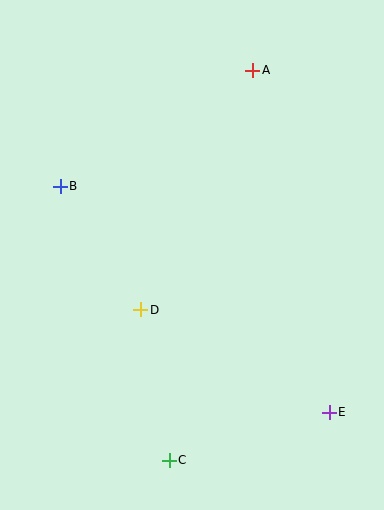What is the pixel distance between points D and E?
The distance between D and E is 215 pixels.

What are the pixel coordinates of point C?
Point C is at (169, 460).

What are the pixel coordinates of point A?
Point A is at (253, 70).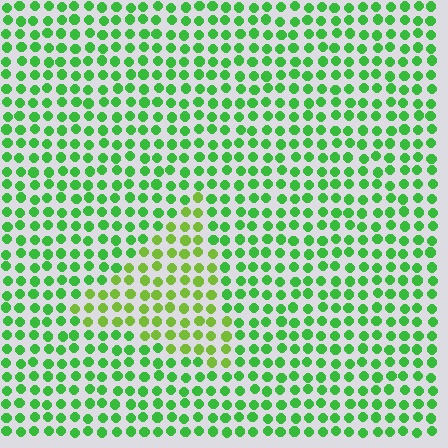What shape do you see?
I see a triangle.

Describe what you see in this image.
The image is filled with small green elements in a uniform arrangement. A triangle-shaped region is visible where the elements are tinted to a slightly different hue, forming a subtle color boundary.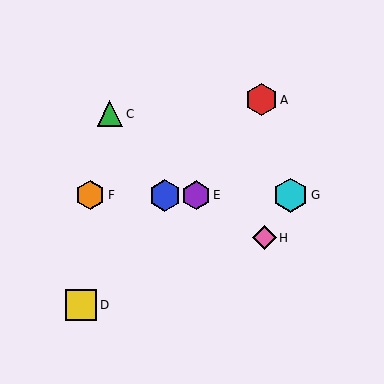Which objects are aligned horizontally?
Objects B, E, F, G are aligned horizontally.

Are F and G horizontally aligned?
Yes, both are at y≈195.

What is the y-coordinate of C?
Object C is at y≈114.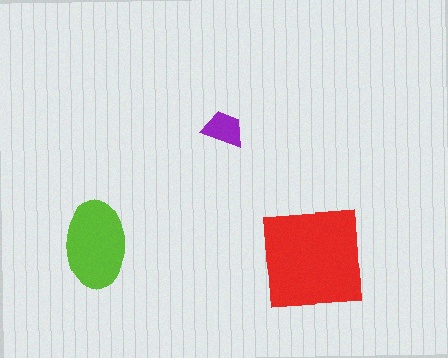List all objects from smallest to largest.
The purple trapezoid, the lime ellipse, the red square.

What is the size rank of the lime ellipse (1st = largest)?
2nd.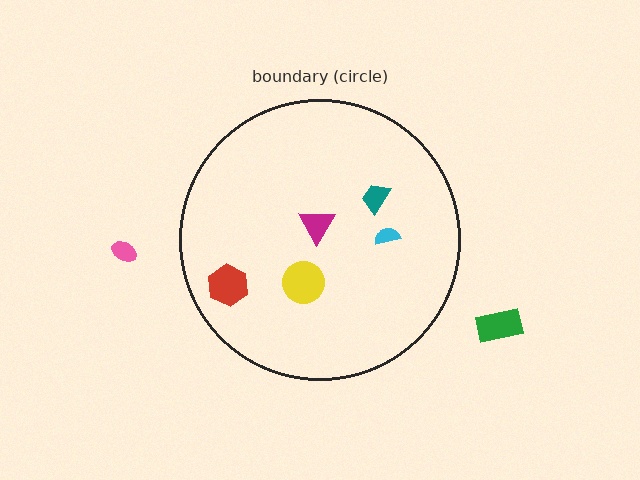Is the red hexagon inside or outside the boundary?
Inside.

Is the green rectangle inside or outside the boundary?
Outside.